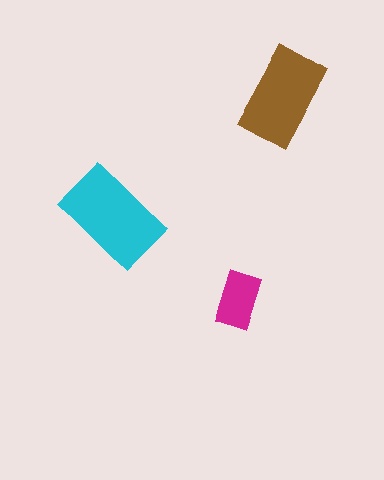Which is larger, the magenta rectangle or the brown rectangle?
The brown one.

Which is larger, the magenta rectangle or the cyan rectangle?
The cyan one.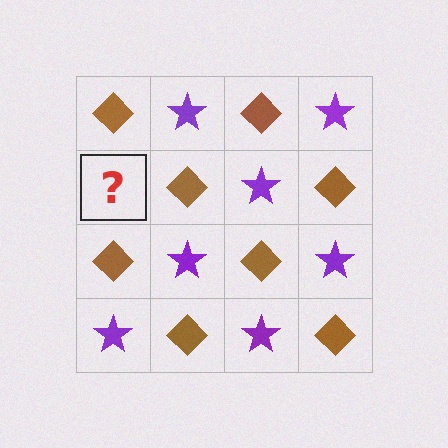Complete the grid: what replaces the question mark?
The question mark should be replaced with a purple star.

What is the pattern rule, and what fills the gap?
The rule is that it alternates brown diamond and purple star in a checkerboard pattern. The gap should be filled with a purple star.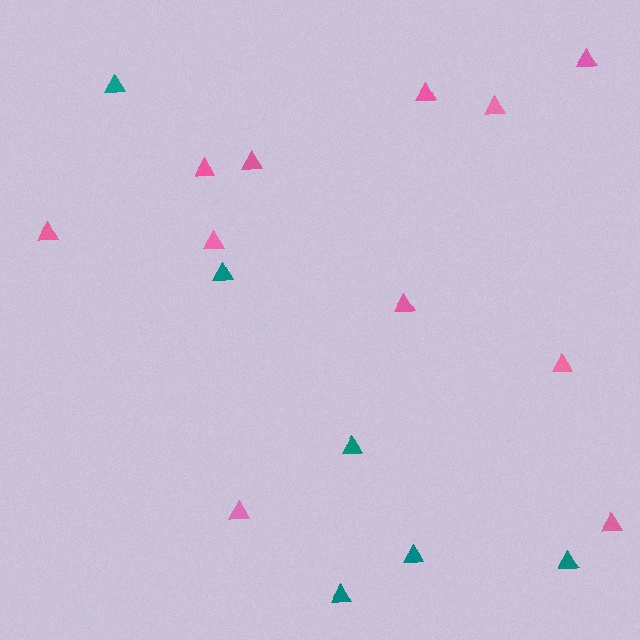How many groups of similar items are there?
There are 2 groups: one group of pink triangles (11) and one group of teal triangles (6).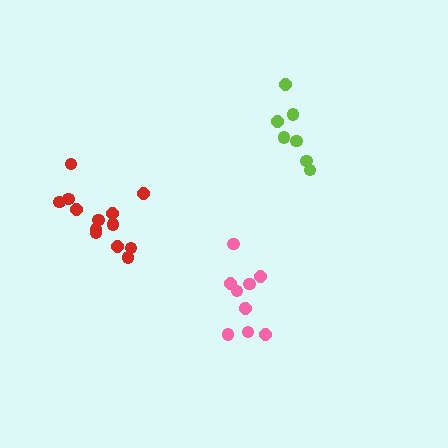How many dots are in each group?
Group 1: 13 dots, Group 2: 10 dots, Group 3: 7 dots (30 total).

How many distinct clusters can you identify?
There are 3 distinct clusters.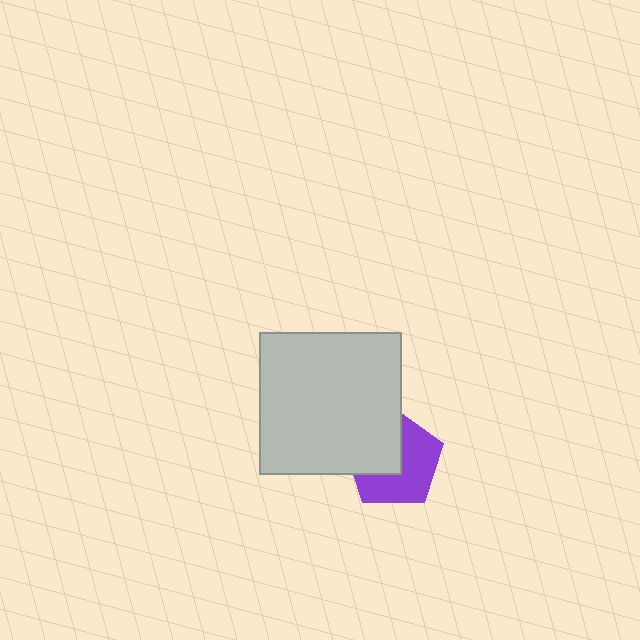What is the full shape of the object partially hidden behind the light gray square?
The partially hidden object is a purple pentagon.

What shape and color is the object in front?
The object in front is a light gray square.